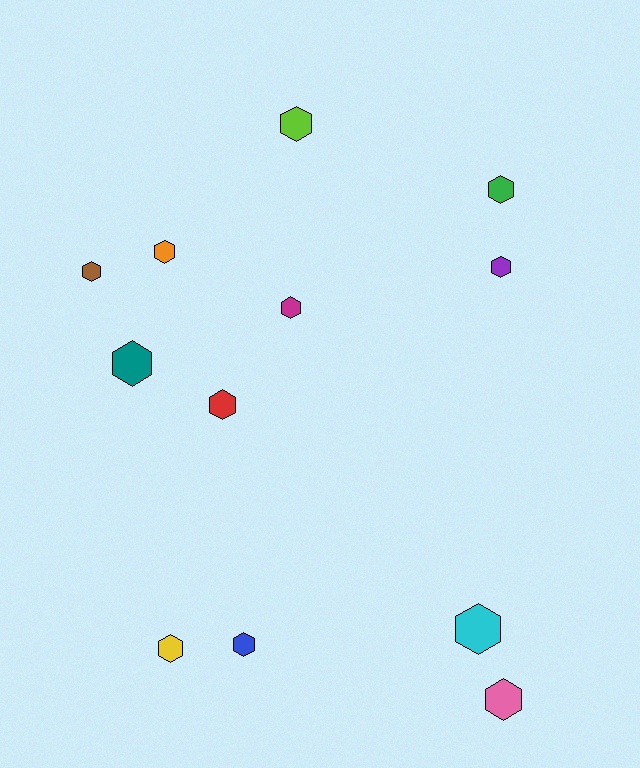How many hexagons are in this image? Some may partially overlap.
There are 12 hexagons.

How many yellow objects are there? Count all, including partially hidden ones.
There is 1 yellow object.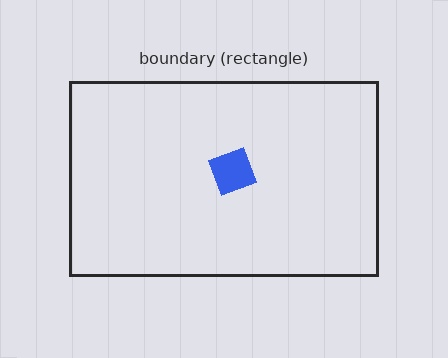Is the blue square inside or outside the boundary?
Inside.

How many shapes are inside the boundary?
1 inside, 0 outside.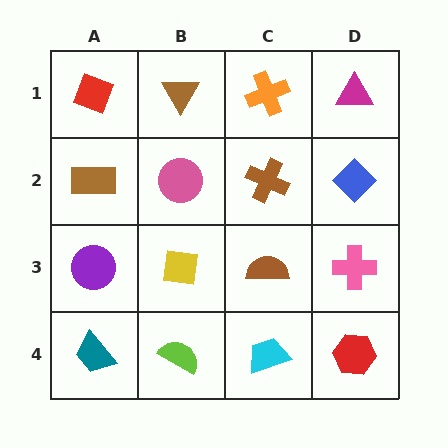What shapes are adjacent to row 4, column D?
A pink cross (row 3, column D), a cyan trapezoid (row 4, column C).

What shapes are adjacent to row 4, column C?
A brown semicircle (row 3, column C), a lime semicircle (row 4, column B), a red hexagon (row 4, column D).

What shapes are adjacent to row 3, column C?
A brown cross (row 2, column C), a cyan trapezoid (row 4, column C), a yellow square (row 3, column B), a pink cross (row 3, column D).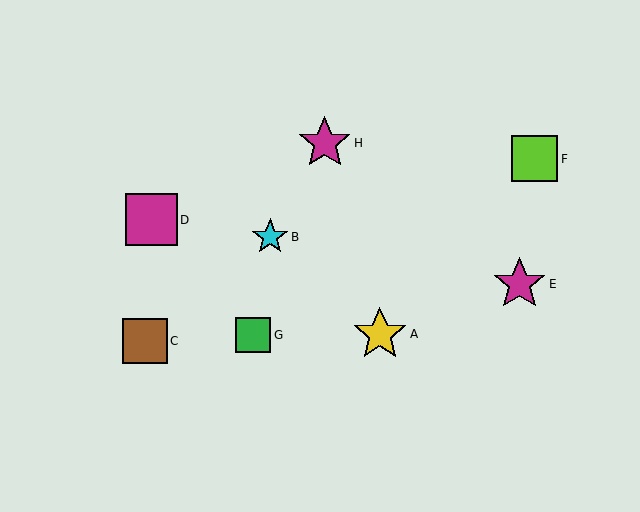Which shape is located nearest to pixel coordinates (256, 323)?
The green square (labeled G) at (253, 335) is nearest to that location.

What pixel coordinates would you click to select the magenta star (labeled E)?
Click at (519, 284) to select the magenta star E.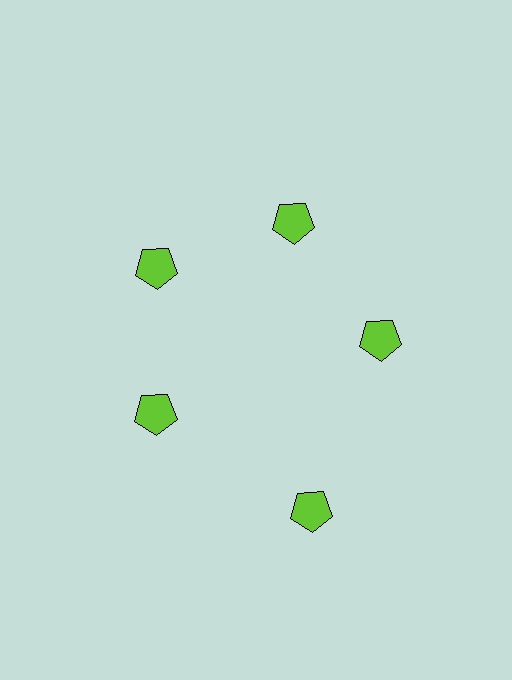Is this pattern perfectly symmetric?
No. The 5 lime pentagons are arranged in a ring, but one element near the 5 o'clock position is pushed outward from the center, breaking the 5-fold rotational symmetry.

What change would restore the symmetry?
The symmetry would be restored by moving it inward, back onto the ring so that all 5 pentagons sit at equal angles and equal distance from the center.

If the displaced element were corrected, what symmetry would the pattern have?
It would have 5-fold rotational symmetry — the pattern would map onto itself every 72 degrees.